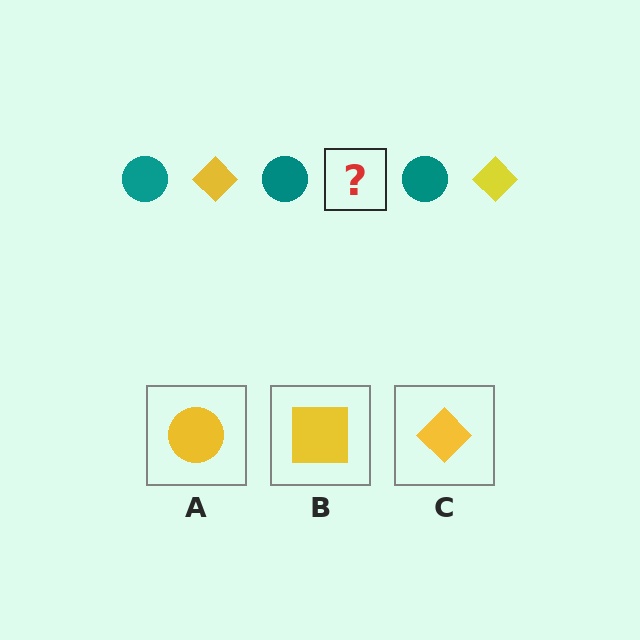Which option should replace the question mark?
Option C.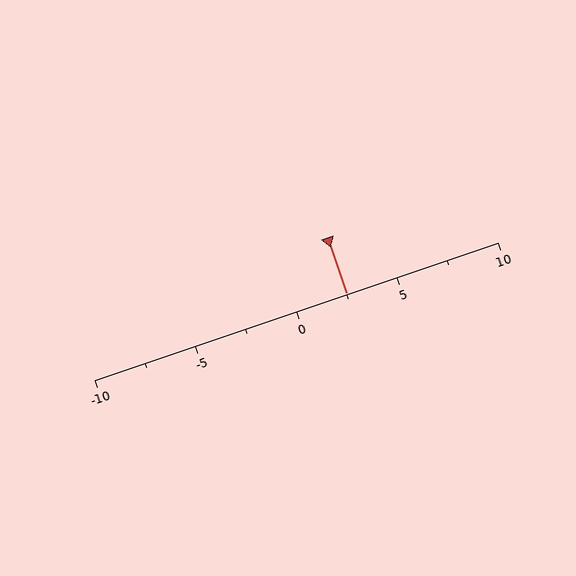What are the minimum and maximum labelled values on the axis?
The axis runs from -10 to 10.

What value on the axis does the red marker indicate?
The marker indicates approximately 2.5.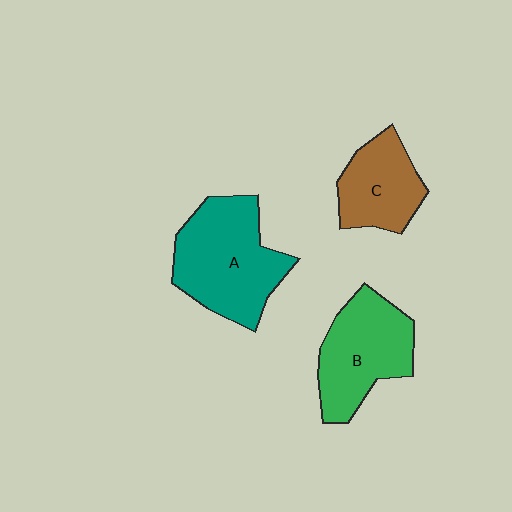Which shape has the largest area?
Shape A (teal).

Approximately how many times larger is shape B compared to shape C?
Approximately 1.3 times.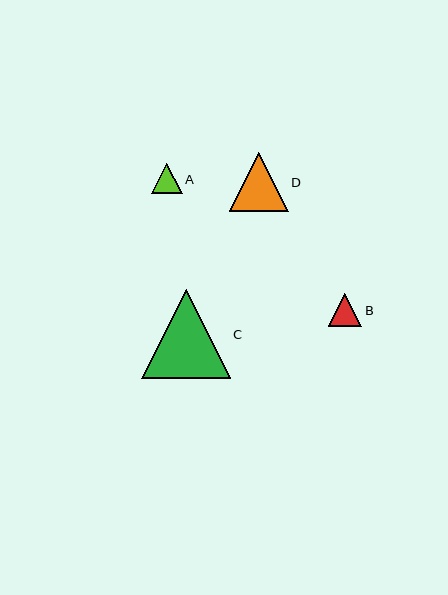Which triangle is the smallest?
Triangle A is the smallest with a size of approximately 30 pixels.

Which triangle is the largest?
Triangle C is the largest with a size of approximately 89 pixels.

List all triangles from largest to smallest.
From largest to smallest: C, D, B, A.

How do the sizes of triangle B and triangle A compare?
Triangle B and triangle A are approximately the same size.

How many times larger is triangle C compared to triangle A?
Triangle C is approximately 2.9 times the size of triangle A.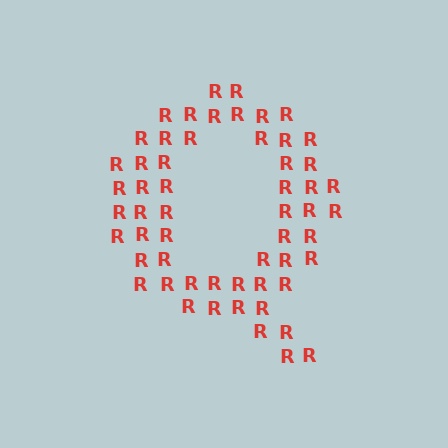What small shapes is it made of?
It is made of small letter R's.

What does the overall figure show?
The overall figure shows the letter Q.